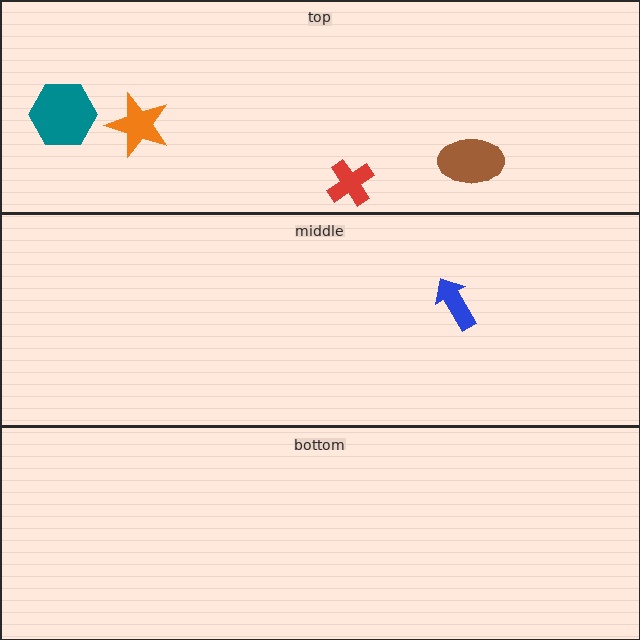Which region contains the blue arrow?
The middle region.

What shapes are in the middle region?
The blue arrow.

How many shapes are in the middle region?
1.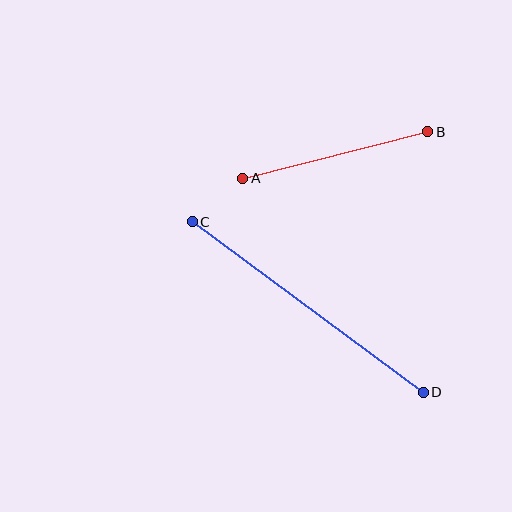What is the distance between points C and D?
The distance is approximately 287 pixels.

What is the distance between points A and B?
The distance is approximately 191 pixels.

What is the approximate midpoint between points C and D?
The midpoint is at approximately (308, 307) pixels.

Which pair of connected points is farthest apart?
Points C and D are farthest apart.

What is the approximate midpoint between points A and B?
The midpoint is at approximately (335, 155) pixels.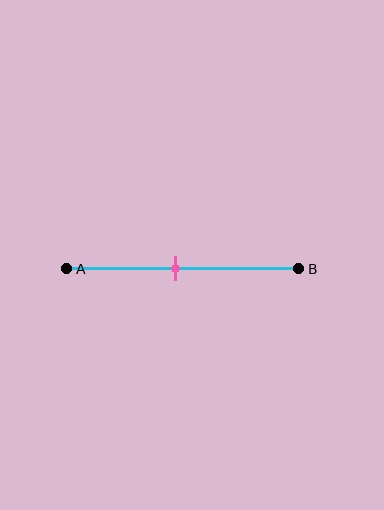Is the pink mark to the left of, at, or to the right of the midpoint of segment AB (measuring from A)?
The pink mark is approximately at the midpoint of segment AB.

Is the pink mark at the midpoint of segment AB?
Yes, the mark is approximately at the midpoint.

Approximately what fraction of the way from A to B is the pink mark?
The pink mark is approximately 45% of the way from A to B.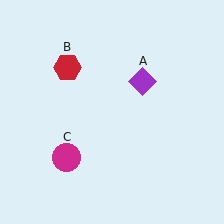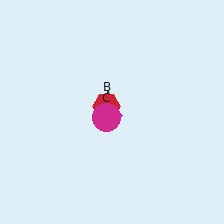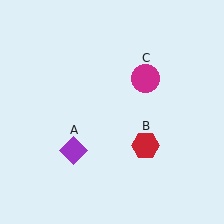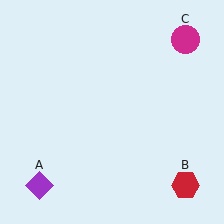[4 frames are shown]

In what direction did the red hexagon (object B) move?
The red hexagon (object B) moved down and to the right.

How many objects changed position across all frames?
3 objects changed position: purple diamond (object A), red hexagon (object B), magenta circle (object C).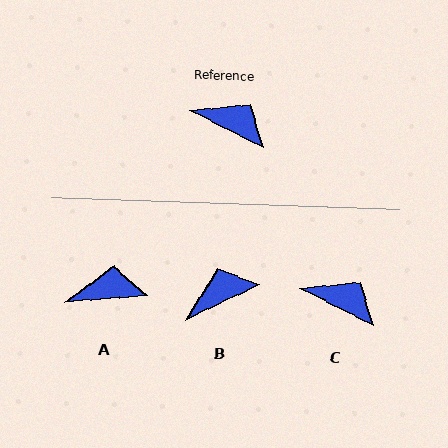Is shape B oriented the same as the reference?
No, it is off by about 53 degrees.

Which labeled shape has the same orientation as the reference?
C.